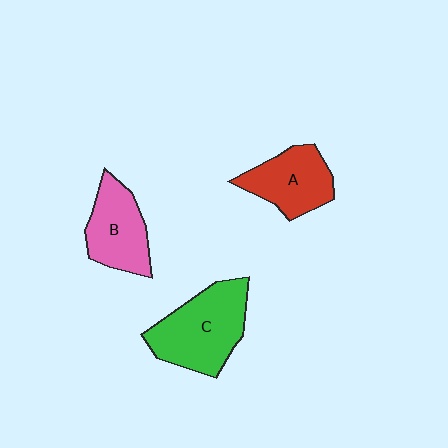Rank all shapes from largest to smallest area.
From largest to smallest: C (green), B (pink), A (red).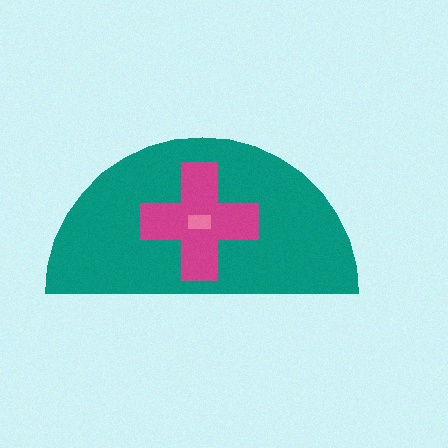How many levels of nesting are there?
3.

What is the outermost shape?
The teal semicircle.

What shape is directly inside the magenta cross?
The pink rectangle.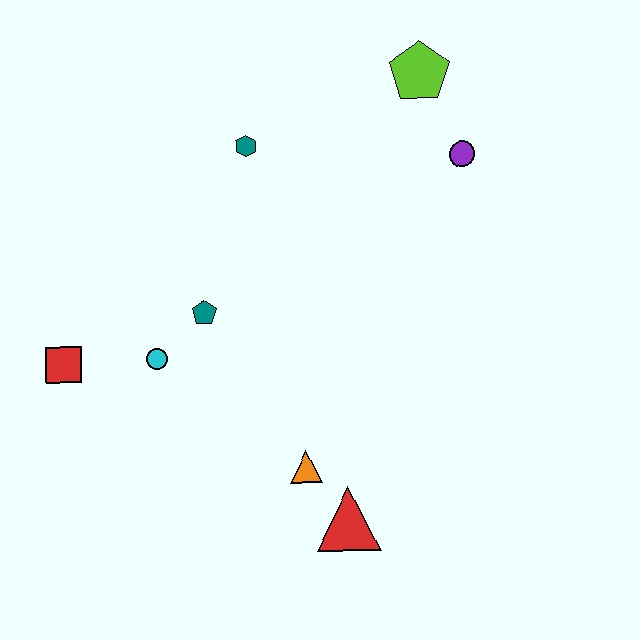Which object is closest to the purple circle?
The lime pentagon is closest to the purple circle.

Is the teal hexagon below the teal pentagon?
No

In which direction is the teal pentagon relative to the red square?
The teal pentagon is to the right of the red square.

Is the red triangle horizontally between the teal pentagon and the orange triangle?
No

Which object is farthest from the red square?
The lime pentagon is farthest from the red square.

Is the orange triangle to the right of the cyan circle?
Yes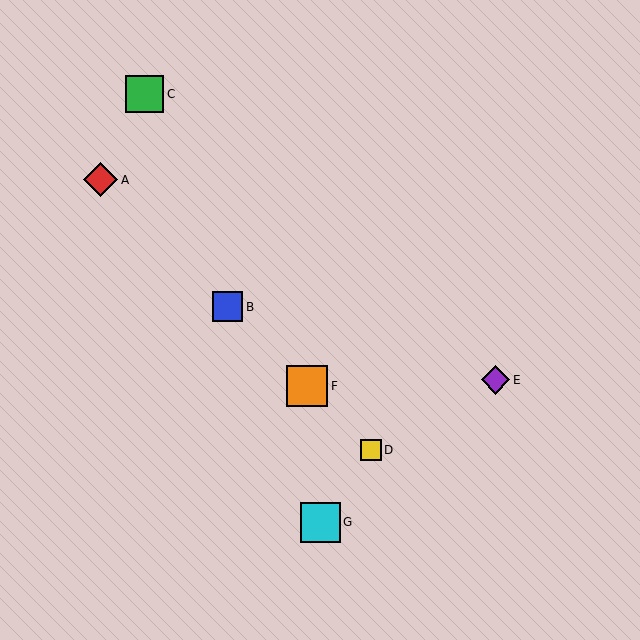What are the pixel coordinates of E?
Object E is at (496, 380).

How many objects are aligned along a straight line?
4 objects (A, B, D, F) are aligned along a straight line.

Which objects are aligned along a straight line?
Objects A, B, D, F are aligned along a straight line.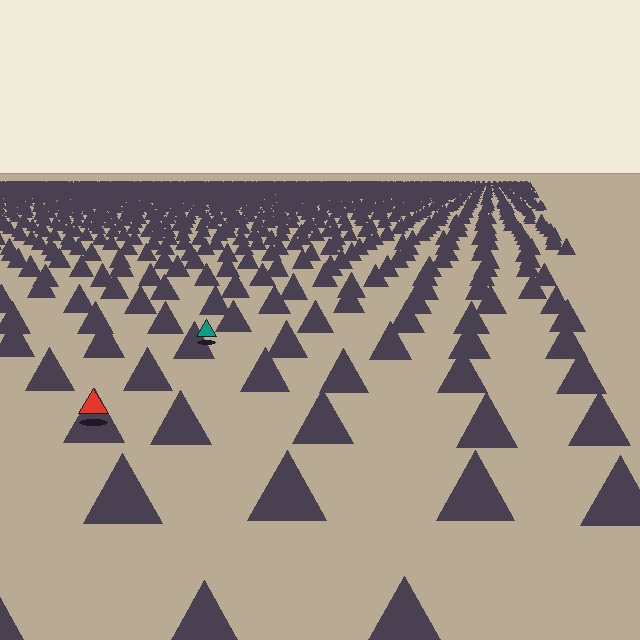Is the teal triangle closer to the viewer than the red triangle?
No. The red triangle is closer — you can tell from the texture gradient: the ground texture is coarser near it.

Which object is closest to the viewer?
The red triangle is closest. The texture marks near it are larger and more spread out.